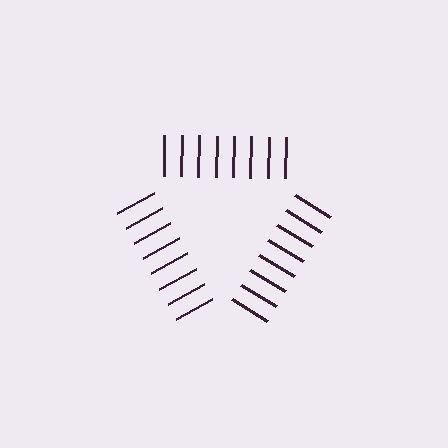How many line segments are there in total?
24 — 8 along each of the 3 edges.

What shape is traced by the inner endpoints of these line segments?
An illusory triangle — the line segments terminate on its edges but no continuous stroke is drawn.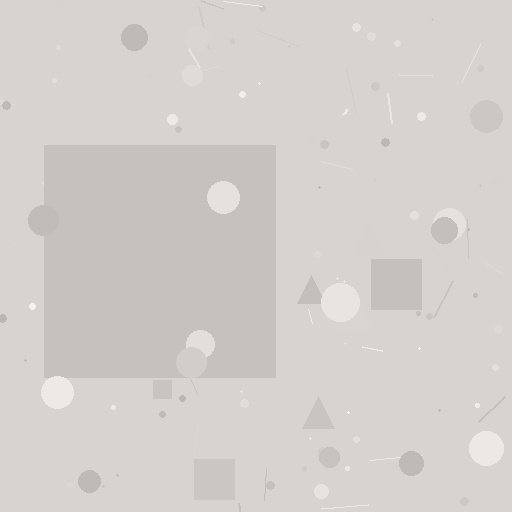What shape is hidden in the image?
A square is hidden in the image.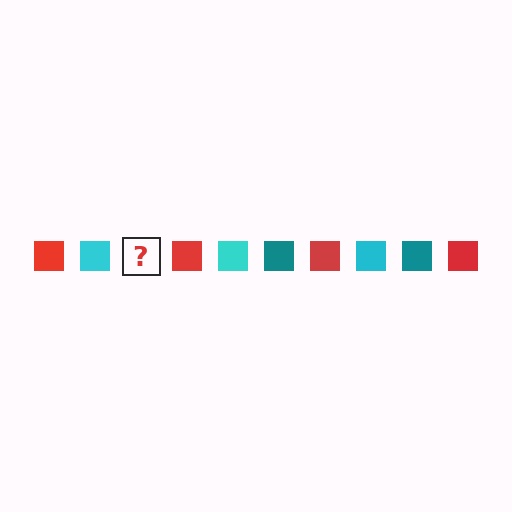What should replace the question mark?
The question mark should be replaced with a teal square.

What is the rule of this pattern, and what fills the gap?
The rule is that the pattern cycles through red, cyan, teal squares. The gap should be filled with a teal square.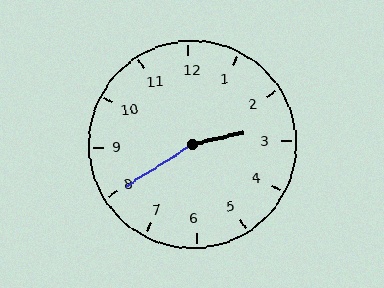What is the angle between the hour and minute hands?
Approximately 160 degrees.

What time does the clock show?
2:40.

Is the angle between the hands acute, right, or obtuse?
It is obtuse.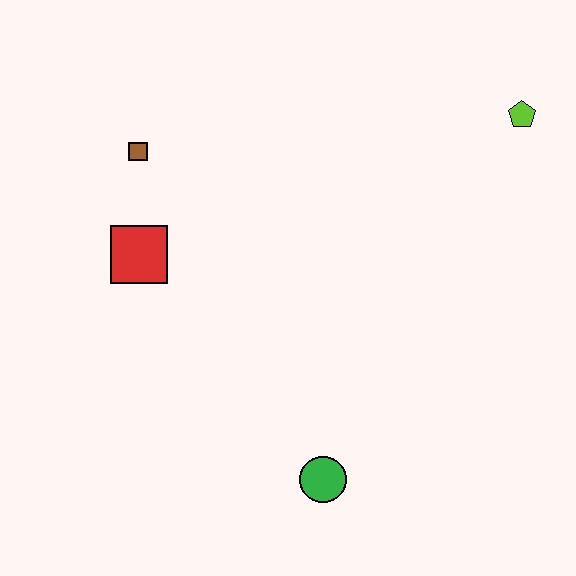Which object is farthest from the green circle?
The lime pentagon is farthest from the green circle.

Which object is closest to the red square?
The brown square is closest to the red square.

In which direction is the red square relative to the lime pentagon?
The red square is to the left of the lime pentagon.